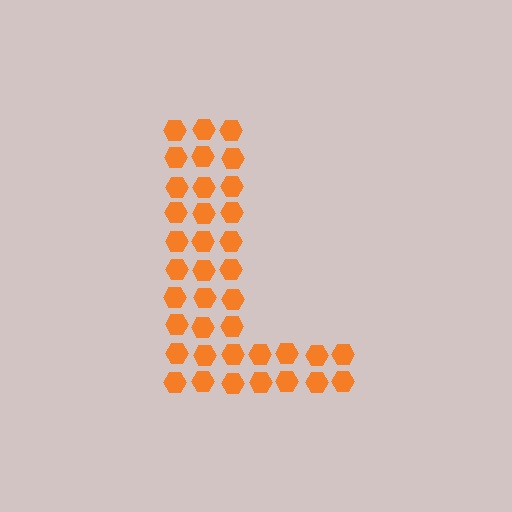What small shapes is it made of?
It is made of small hexagons.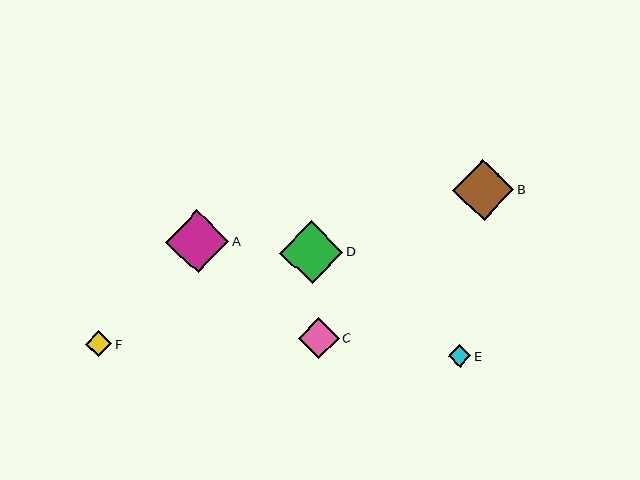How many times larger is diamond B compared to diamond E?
Diamond B is approximately 2.7 times the size of diamond E.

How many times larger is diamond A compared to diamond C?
Diamond A is approximately 1.5 times the size of diamond C.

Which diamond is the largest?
Diamond D is the largest with a size of approximately 63 pixels.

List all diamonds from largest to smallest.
From largest to smallest: D, A, B, C, F, E.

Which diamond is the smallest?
Diamond E is the smallest with a size of approximately 22 pixels.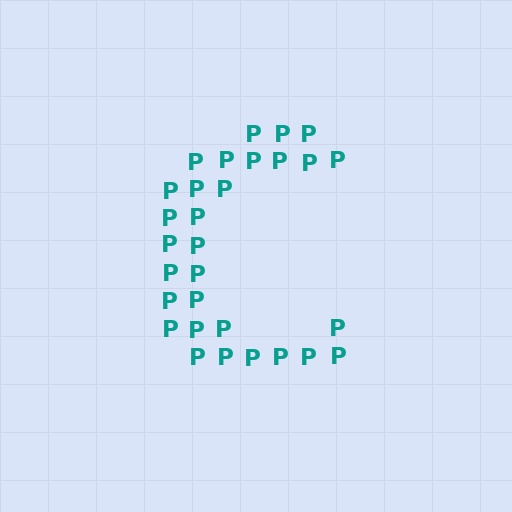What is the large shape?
The large shape is the letter C.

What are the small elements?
The small elements are letter P's.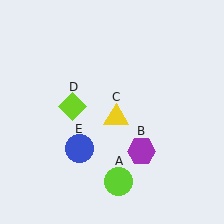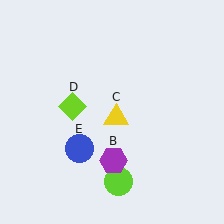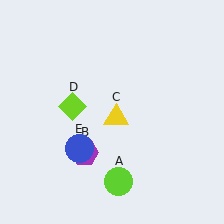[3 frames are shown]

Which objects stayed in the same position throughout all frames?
Lime circle (object A) and yellow triangle (object C) and lime diamond (object D) and blue circle (object E) remained stationary.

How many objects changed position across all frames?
1 object changed position: purple hexagon (object B).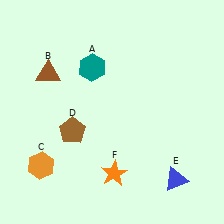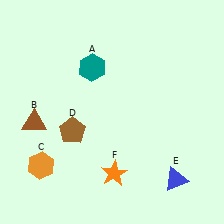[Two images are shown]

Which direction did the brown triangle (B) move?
The brown triangle (B) moved down.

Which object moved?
The brown triangle (B) moved down.